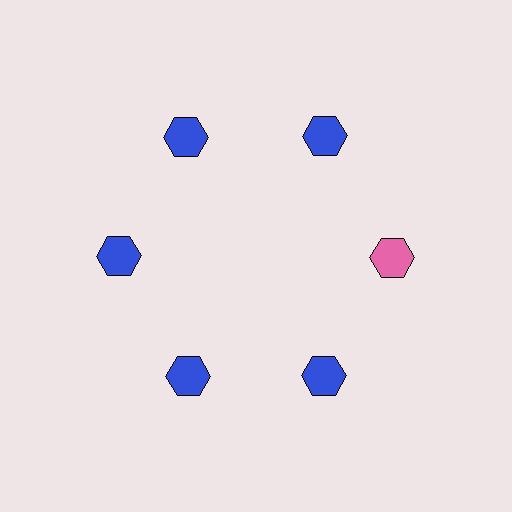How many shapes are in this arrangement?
There are 6 shapes arranged in a ring pattern.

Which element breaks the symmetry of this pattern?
The pink hexagon at roughly the 3 o'clock position breaks the symmetry. All other shapes are blue hexagons.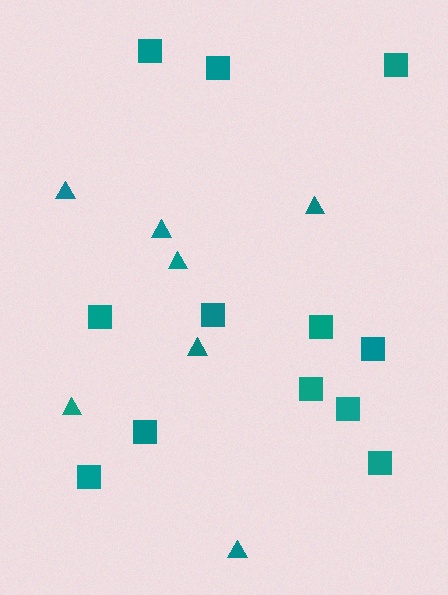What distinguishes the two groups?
There are 2 groups: one group of squares (12) and one group of triangles (7).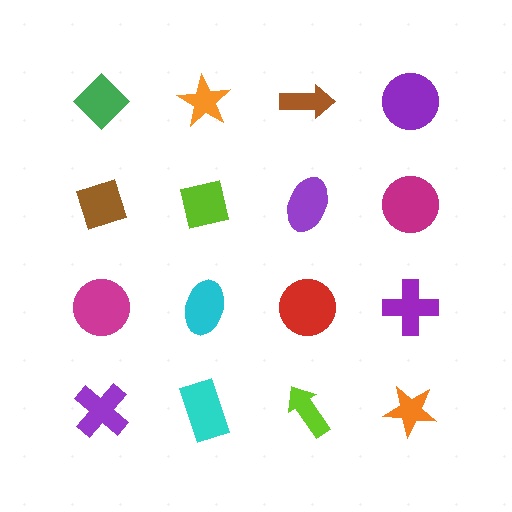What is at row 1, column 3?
A brown arrow.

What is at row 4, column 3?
A lime arrow.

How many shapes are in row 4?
4 shapes.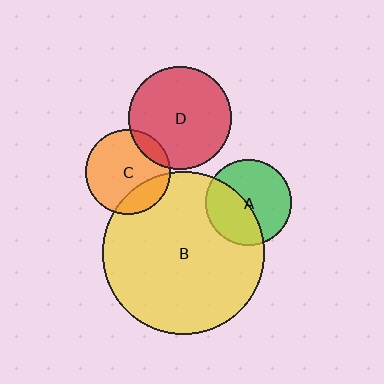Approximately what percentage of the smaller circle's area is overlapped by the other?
Approximately 20%.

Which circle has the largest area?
Circle B (yellow).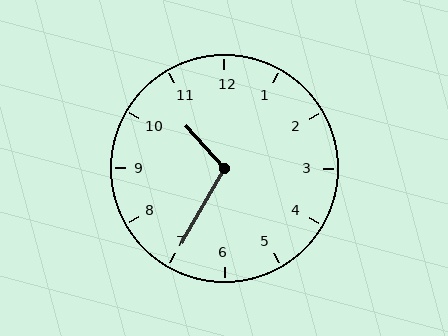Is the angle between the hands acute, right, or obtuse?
It is obtuse.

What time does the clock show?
10:35.